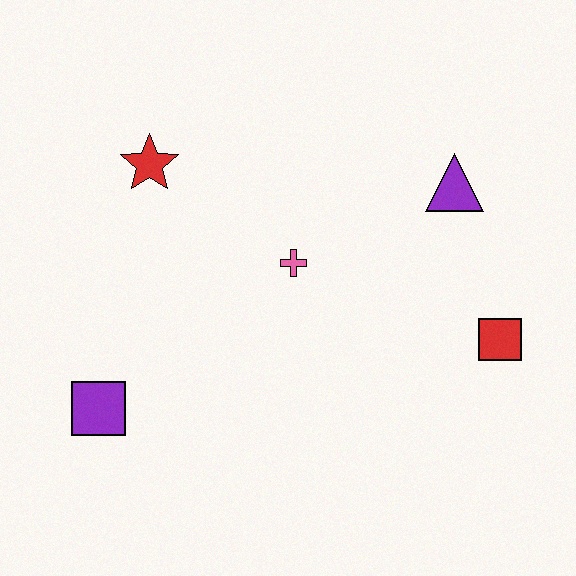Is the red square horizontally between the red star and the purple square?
No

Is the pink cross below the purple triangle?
Yes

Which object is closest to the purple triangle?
The red square is closest to the purple triangle.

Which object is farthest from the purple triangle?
The purple square is farthest from the purple triangle.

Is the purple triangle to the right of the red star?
Yes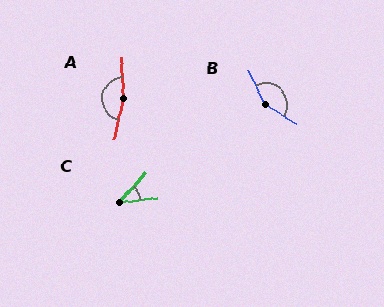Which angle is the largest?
A, at approximately 165 degrees.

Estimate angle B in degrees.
Approximately 147 degrees.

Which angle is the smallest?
C, at approximately 41 degrees.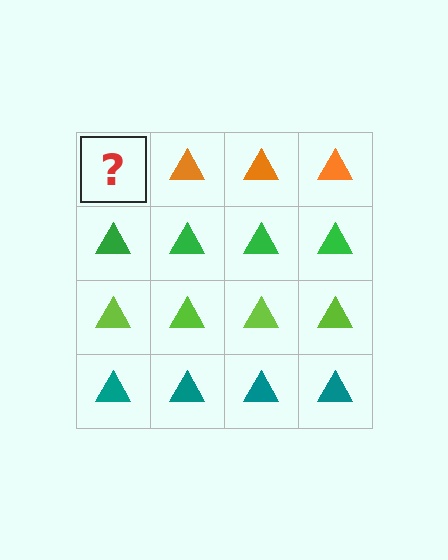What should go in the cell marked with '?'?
The missing cell should contain an orange triangle.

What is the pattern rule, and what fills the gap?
The rule is that each row has a consistent color. The gap should be filled with an orange triangle.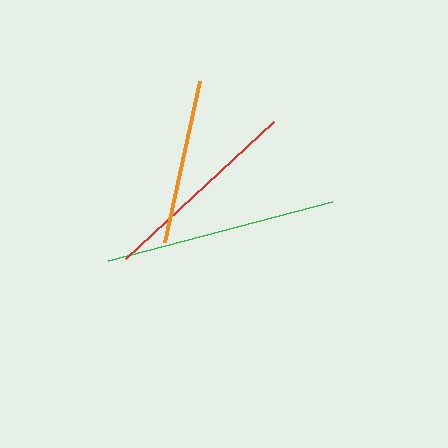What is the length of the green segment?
The green segment is approximately 231 pixels long.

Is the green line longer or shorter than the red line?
The green line is longer than the red line.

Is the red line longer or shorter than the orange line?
The red line is longer than the orange line.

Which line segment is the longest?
The green line is the longest at approximately 231 pixels.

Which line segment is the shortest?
The orange line is the shortest at approximately 165 pixels.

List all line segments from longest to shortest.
From longest to shortest: green, red, orange.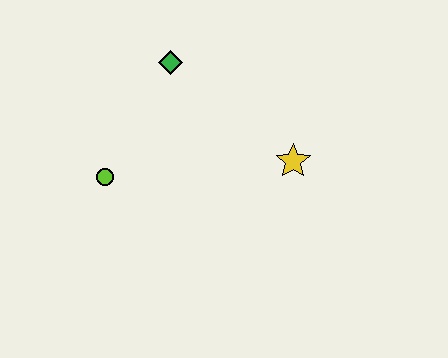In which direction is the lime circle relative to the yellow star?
The lime circle is to the left of the yellow star.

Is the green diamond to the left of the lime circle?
No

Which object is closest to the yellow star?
The green diamond is closest to the yellow star.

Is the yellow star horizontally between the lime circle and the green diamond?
No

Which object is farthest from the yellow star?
The lime circle is farthest from the yellow star.